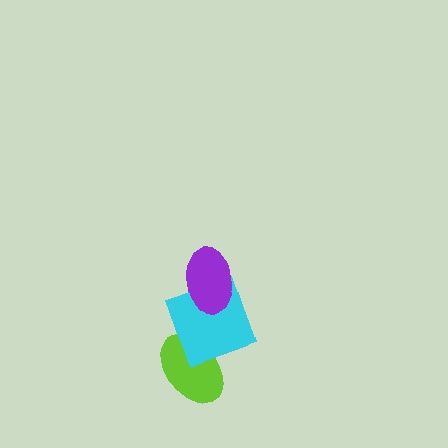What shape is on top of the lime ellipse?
The cyan square is on top of the lime ellipse.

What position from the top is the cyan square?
The cyan square is 2nd from the top.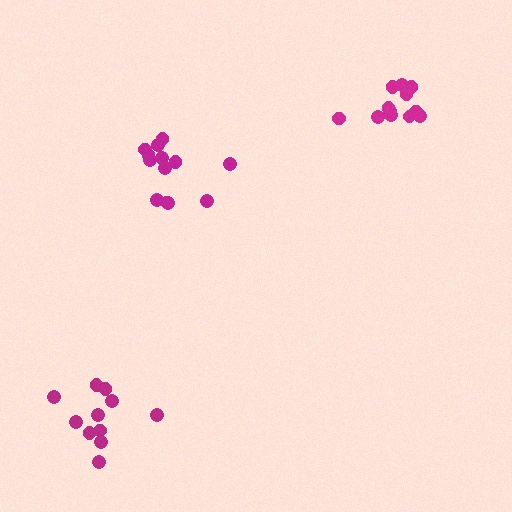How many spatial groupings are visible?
There are 3 spatial groupings.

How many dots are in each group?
Group 1: 13 dots, Group 2: 11 dots, Group 3: 12 dots (36 total).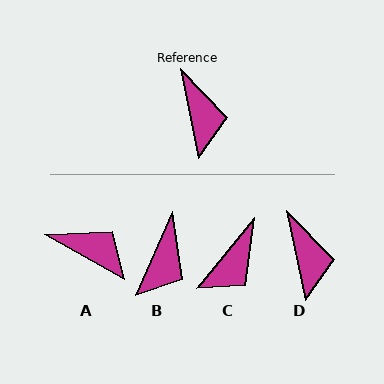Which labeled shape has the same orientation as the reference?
D.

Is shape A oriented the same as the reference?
No, it is off by about 49 degrees.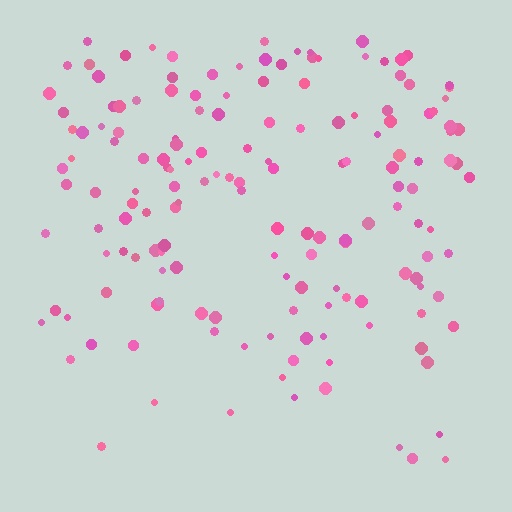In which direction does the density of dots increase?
From bottom to top, with the top side densest.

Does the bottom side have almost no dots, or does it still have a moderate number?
Still a moderate number, just noticeably fewer than the top.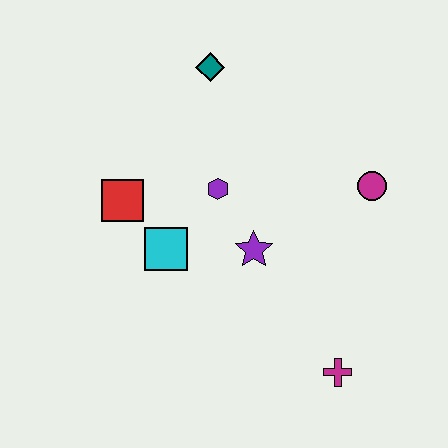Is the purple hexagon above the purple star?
Yes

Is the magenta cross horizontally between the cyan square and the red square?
No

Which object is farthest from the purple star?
The teal diamond is farthest from the purple star.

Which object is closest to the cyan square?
The red square is closest to the cyan square.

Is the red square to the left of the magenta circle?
Yes